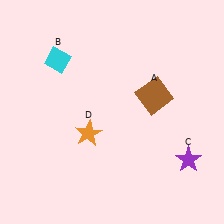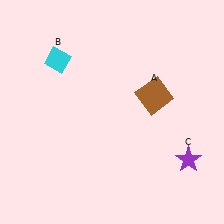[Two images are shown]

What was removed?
The orange star (D) was removed in Image 2.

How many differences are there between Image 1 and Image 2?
There is 1 difference between the two images.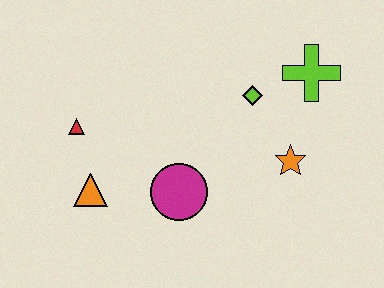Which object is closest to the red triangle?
The orange triangle is closest to the red triangle.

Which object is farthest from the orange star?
The red triangle is farthest from the orange star.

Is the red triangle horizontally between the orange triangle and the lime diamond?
No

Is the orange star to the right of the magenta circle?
Yes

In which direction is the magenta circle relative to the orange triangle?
The magenta circle is to the right of the orange triangle.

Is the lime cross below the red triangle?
No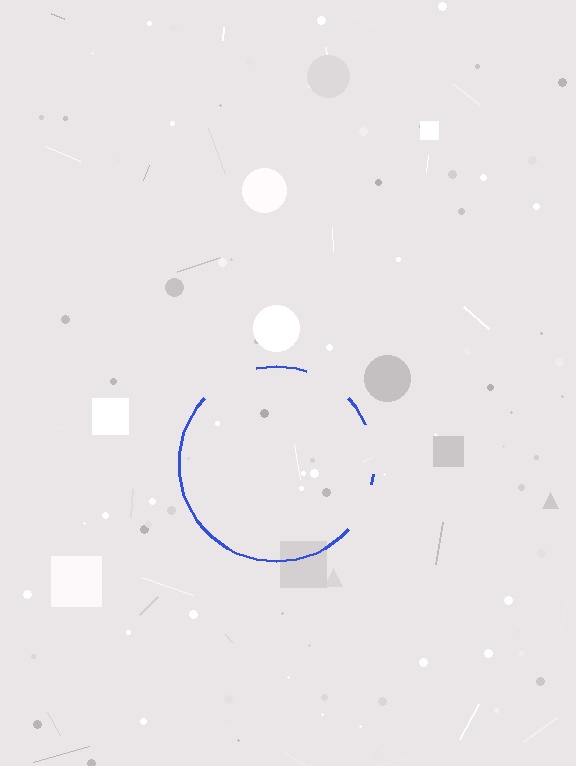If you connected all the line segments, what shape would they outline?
They would outline a circle.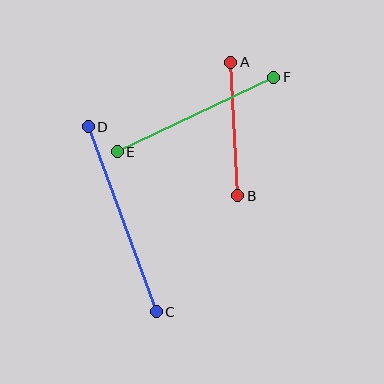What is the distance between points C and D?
The distance is approximately 197 pixels.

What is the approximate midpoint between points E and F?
The midpoint is at approximately (195, 114) pixels.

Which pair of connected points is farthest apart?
Points C and D are farthest apart.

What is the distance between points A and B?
The distance is approximately 134 pixels.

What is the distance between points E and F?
The distance is approximately 173 pixels.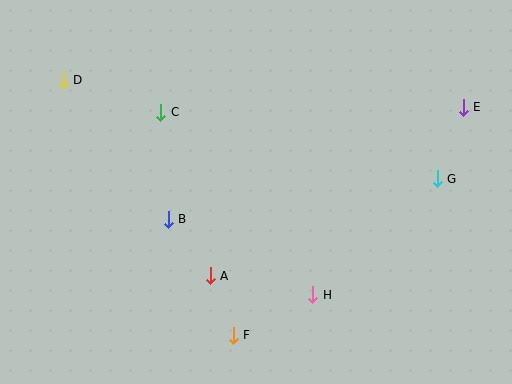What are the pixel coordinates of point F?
Point F is at (233, 335).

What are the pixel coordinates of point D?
Point D is at (63, 80).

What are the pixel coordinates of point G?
Point G is at (437, 179).